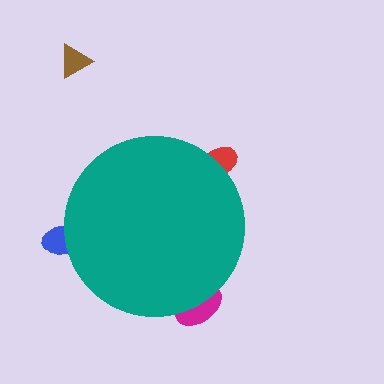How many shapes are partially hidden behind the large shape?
3 shapes are partially hidden.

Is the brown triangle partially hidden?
No, the brown triangle is fully visible.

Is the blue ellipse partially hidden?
Yes, the blue ellipse is partially hidden behind the teal circle.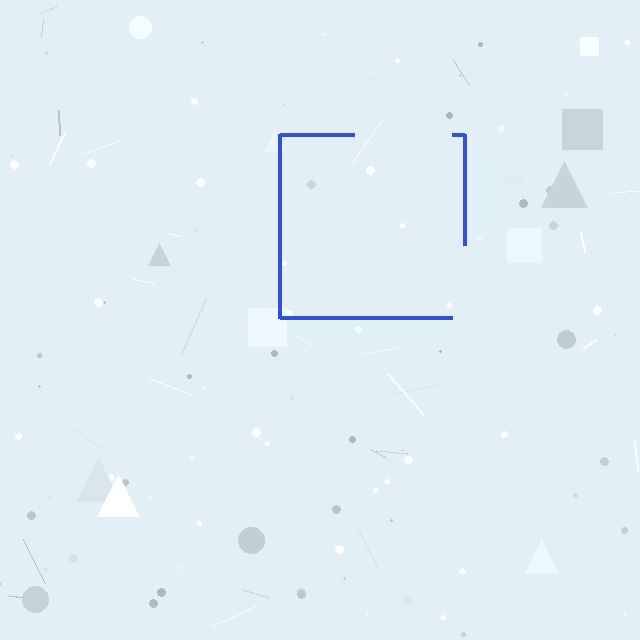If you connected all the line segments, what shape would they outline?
They would outline a square.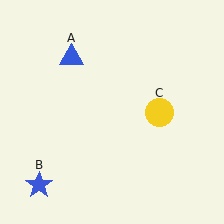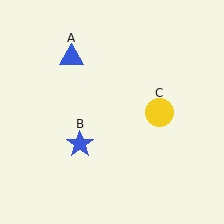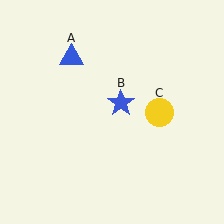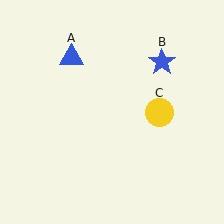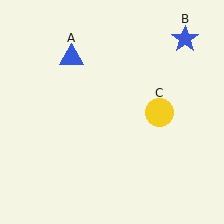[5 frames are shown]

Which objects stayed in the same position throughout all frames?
Blue triangle (object A) and yellow circle (object C) remained stationary.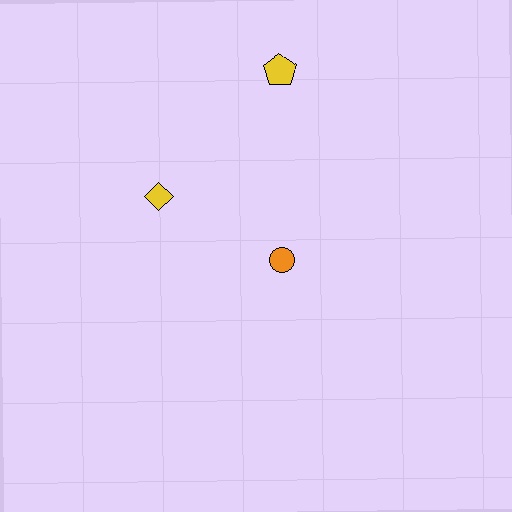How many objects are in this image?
There are 3 objects.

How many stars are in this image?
There are no stars.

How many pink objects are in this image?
There are no pink objects.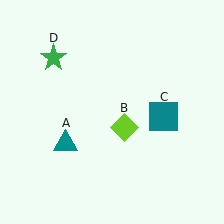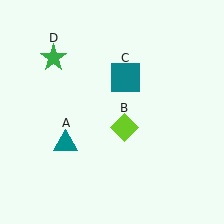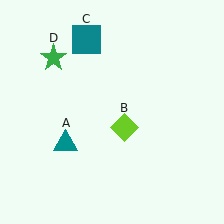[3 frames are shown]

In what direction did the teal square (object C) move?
The teal square (object C) moved up and to the left.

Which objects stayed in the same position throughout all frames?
Teal triangle (object A) and lime diamond (object B) and green star (object D) remained stationary.